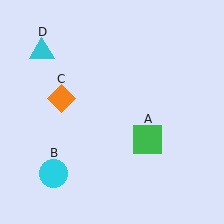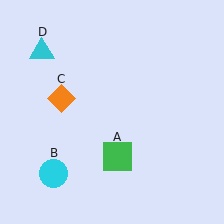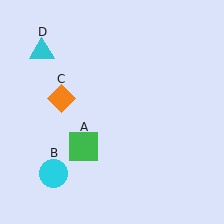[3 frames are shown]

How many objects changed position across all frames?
1 object changed position: green square (object A).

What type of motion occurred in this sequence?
The green square (object A) rotated clockwise around the center of the scene.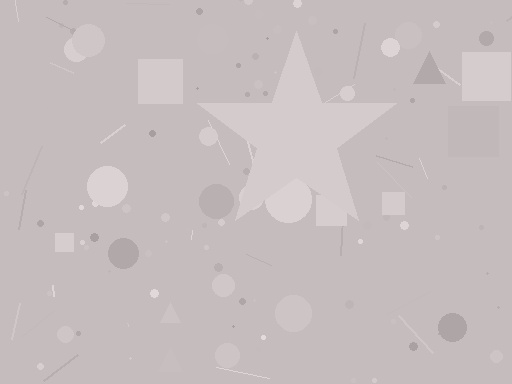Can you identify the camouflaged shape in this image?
The camouflaged shape is a star.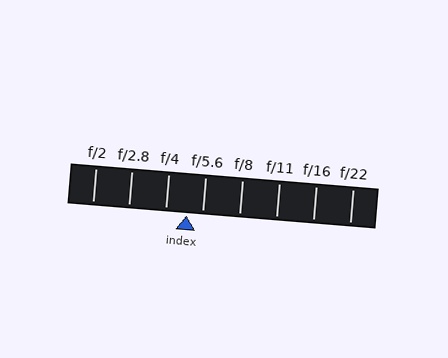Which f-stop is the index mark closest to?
The index mark is closest to f/5.6.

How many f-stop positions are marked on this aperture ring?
There are 8 f-stop positions marked.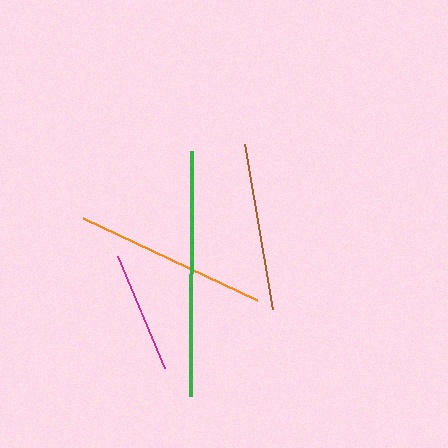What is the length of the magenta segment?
The magenta segment is approximately 121 pixels long.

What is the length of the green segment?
The green segment is approximately 245 pixels long.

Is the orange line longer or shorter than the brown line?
The orange line is longer than the brown line.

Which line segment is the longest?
The green line is the longest at approximately 245 pixels.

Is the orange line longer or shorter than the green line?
The green line is longer than the orange line.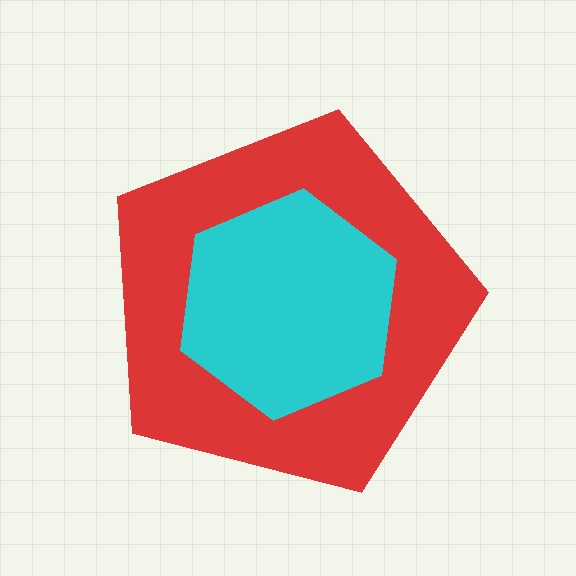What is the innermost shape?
The cyan hexagon.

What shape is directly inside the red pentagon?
The cyan hexagon.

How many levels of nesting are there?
2.